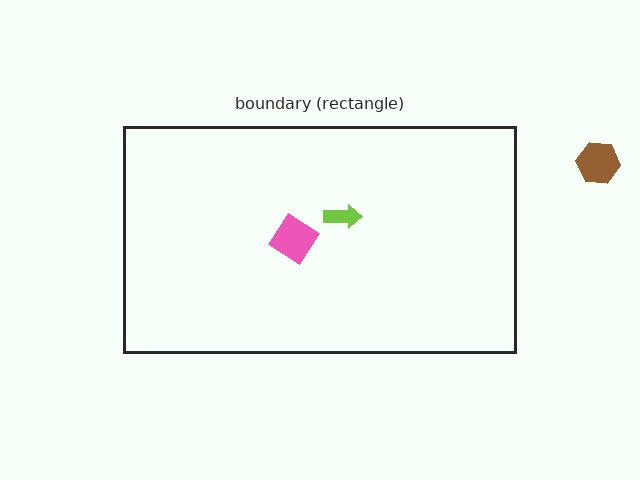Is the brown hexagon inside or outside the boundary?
Outside.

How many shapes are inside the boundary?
2 inside, 1 outside.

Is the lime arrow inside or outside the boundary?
Inside.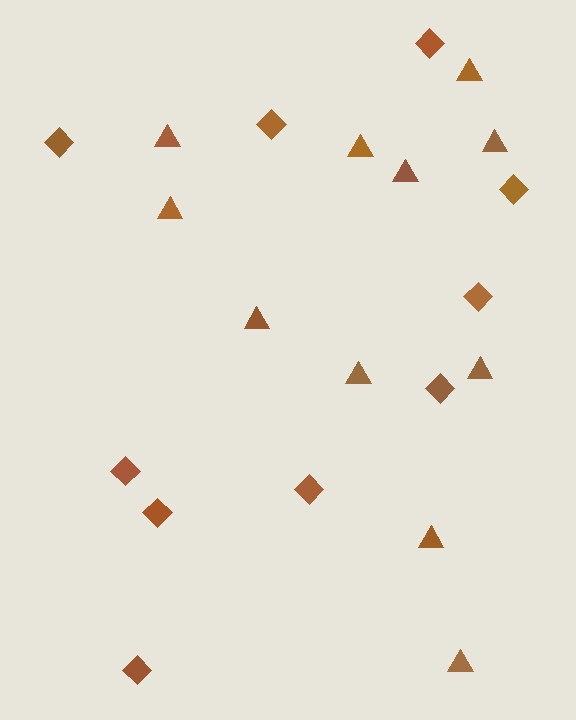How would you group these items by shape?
There are 2 groups: one group of diamonds (10) and one group of triangles (11).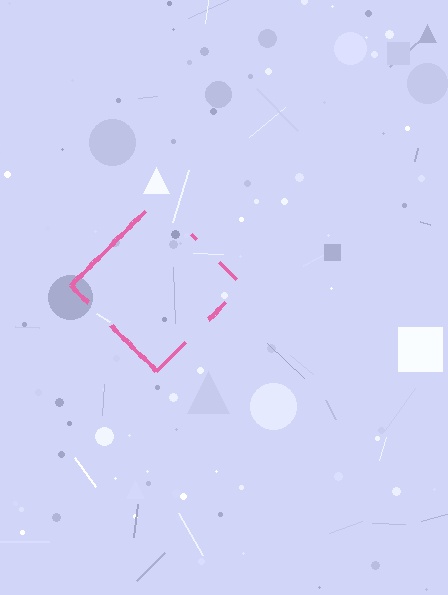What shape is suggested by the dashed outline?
The dashed outline suggests a diamond.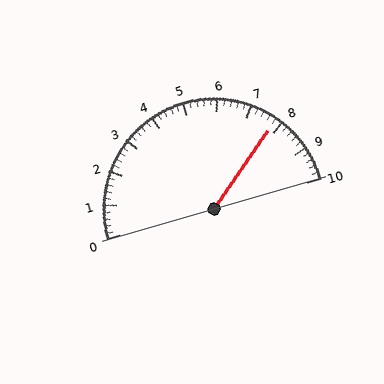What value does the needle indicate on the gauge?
The needle indicates approximately 7.8.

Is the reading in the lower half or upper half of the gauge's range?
The reading is in the upper half of the range (0 to 10).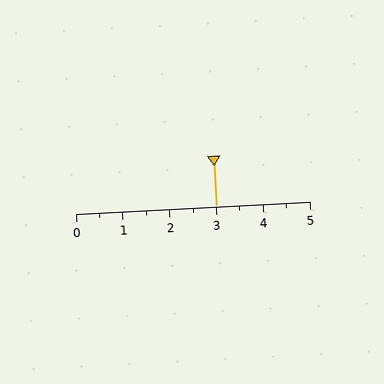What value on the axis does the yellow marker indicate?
The marker indicates approximately 3.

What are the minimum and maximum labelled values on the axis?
The axis runs from 0 to 5.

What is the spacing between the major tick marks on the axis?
The major ticks are spaced 1 apart.